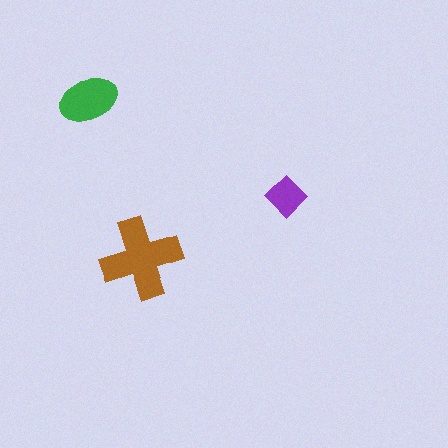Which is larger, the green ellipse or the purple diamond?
The green ellipse.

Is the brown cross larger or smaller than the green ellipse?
Larger.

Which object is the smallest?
The purple diamond.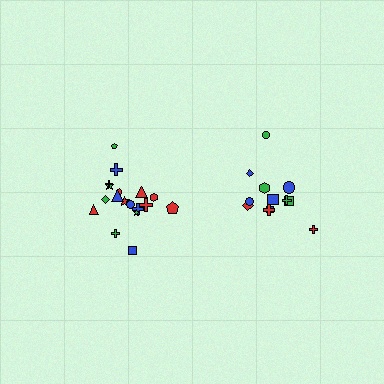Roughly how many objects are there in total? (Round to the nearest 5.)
Roughly 30 objects in total.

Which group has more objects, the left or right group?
The left group.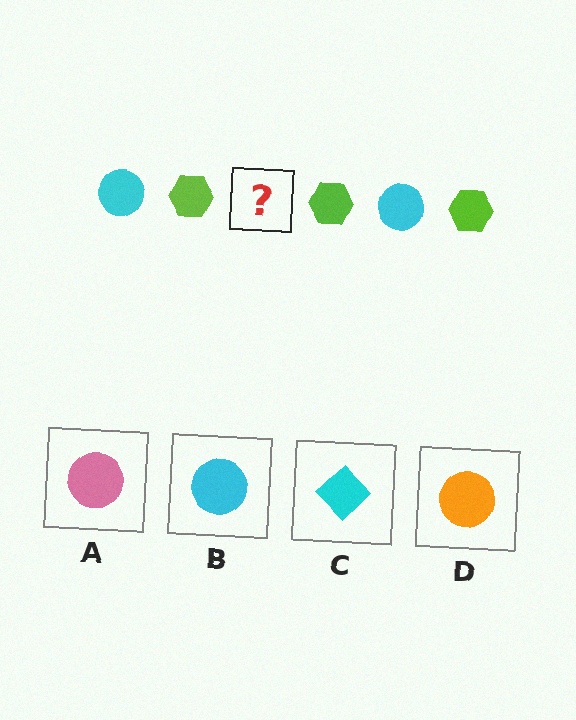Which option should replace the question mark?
Option B.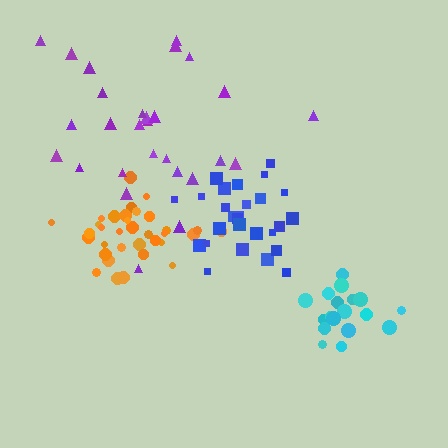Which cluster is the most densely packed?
Orange.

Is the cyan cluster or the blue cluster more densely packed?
Blue.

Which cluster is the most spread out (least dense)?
Purple.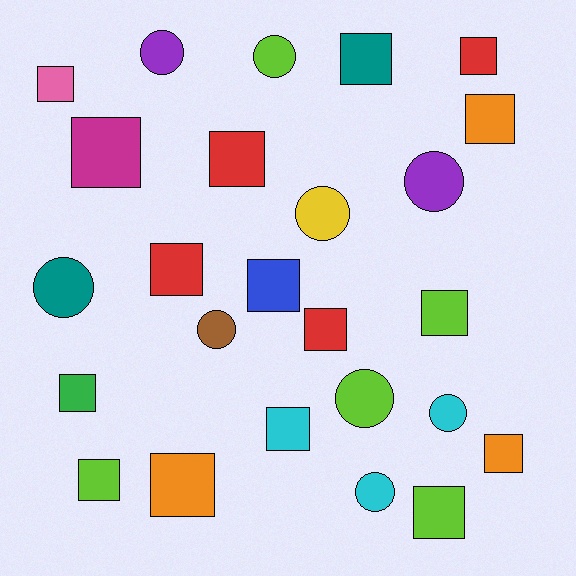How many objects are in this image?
There are 25 objects.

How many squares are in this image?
There are 16 squares.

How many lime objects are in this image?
There are 5 lime objects.